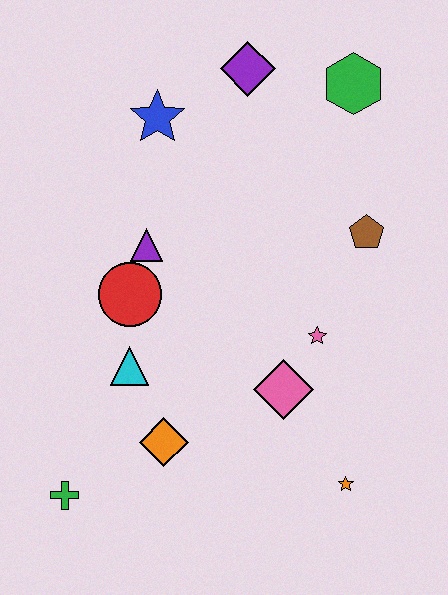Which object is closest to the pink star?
The pink diamond is closest to the pink star.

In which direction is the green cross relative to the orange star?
The green cross is to the left of the orange star.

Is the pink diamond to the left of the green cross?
No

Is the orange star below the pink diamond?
Yes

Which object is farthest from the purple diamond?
The green cross is farthest from the purple diamond.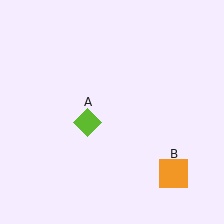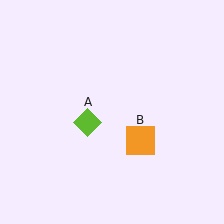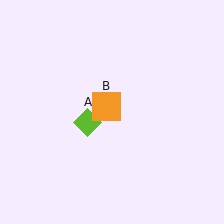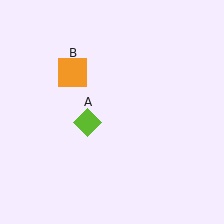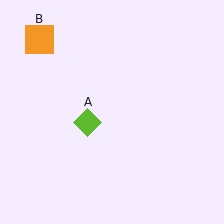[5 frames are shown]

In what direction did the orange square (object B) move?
The orange square (object B) moved up and to the left.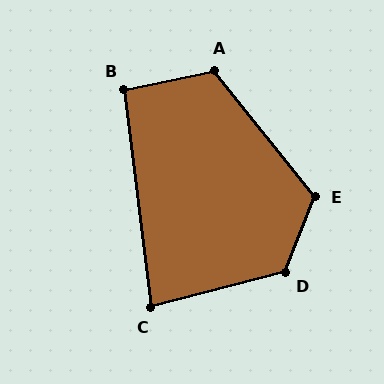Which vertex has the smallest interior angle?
C, at approximately 82 degrees.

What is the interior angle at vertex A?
Approximately 117 degrees (obtuse).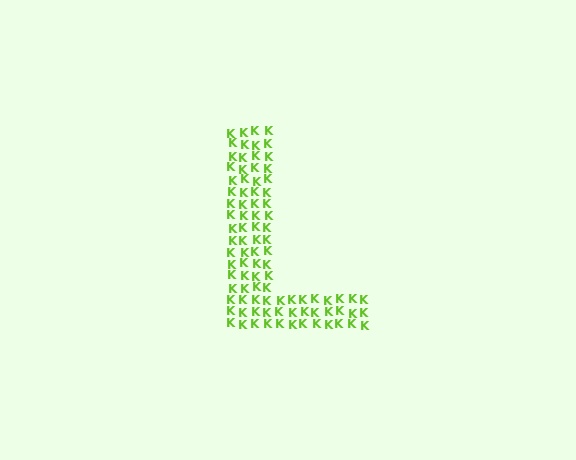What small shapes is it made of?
It is made of small letter K's.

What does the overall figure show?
The overall figure shows the letter L.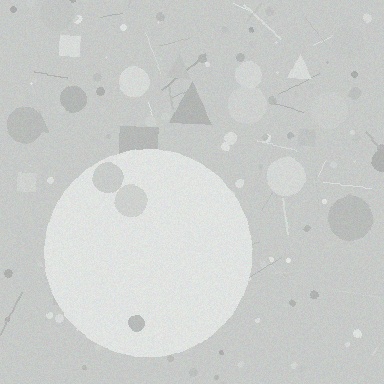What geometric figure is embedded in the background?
A circle is embedded in the background.